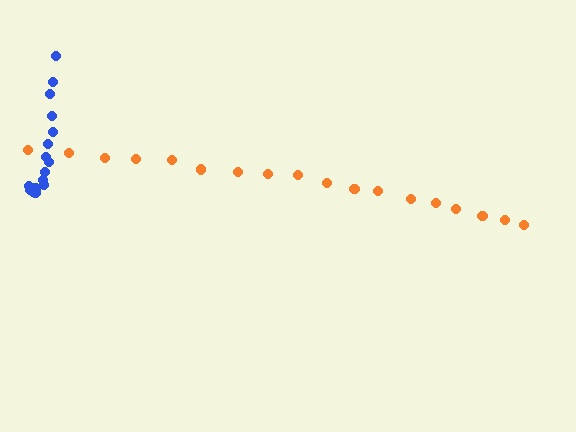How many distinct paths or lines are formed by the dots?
There are 2 distinct paths.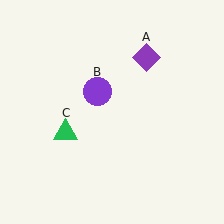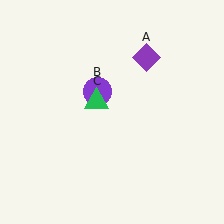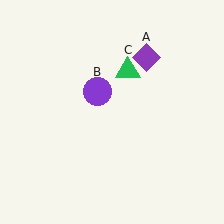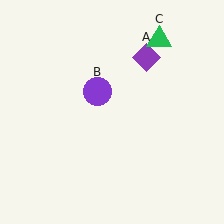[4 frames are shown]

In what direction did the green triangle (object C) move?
The green triangle (object C) moved up and to the right.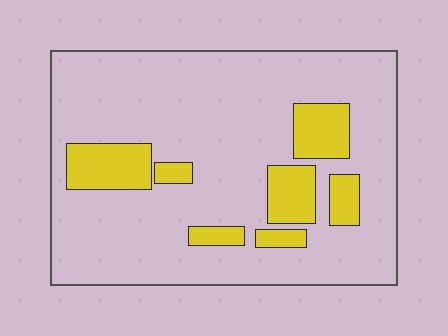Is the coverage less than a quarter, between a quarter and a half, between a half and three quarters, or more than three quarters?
Less than a quarter.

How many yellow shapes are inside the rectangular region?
7.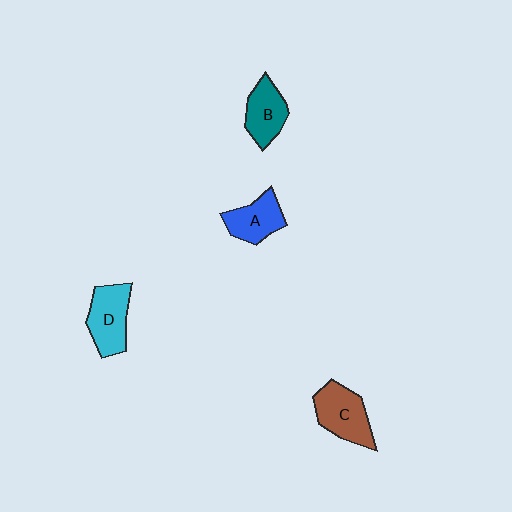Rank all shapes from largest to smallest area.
From largest to smallest: C (brown), D (cyan), B (teal), A (blue).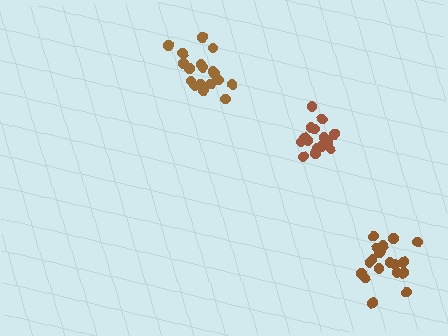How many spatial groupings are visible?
There are 3 spatial groupings.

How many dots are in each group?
Group 1: 19 dots, Group 2: 18 dots, Group 3: 15 dots (52 total).